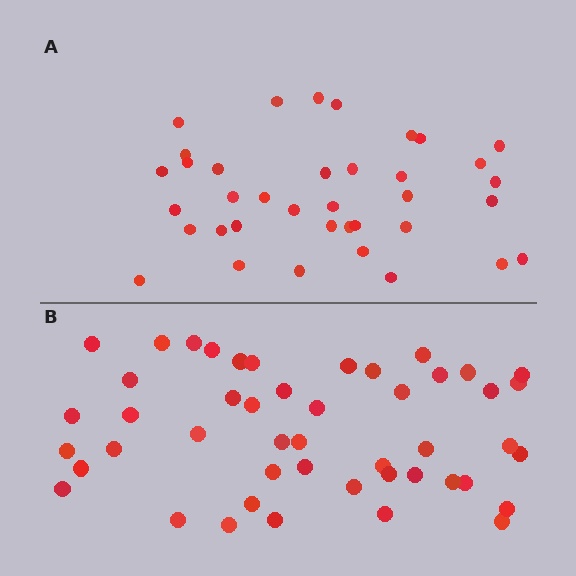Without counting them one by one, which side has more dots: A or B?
Region B (the bottom region) has more dots.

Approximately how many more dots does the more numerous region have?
Region B has roughly 10 or so more dots than region A.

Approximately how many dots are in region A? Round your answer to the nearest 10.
About 40 dots. (The exact count is 37, which rounds to 40.)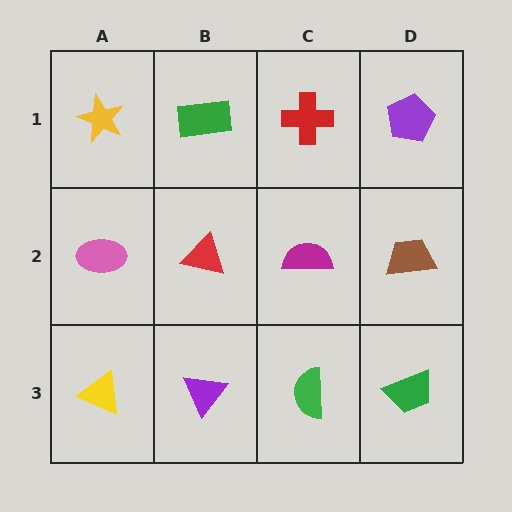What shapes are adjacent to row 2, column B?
A green rectangle (row 1, column B), a purple triangle (row 3, column B), a pink ellipse (row 2, column A), a magenta semicircle (row 2, column C).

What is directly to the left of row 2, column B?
A pink ellipse.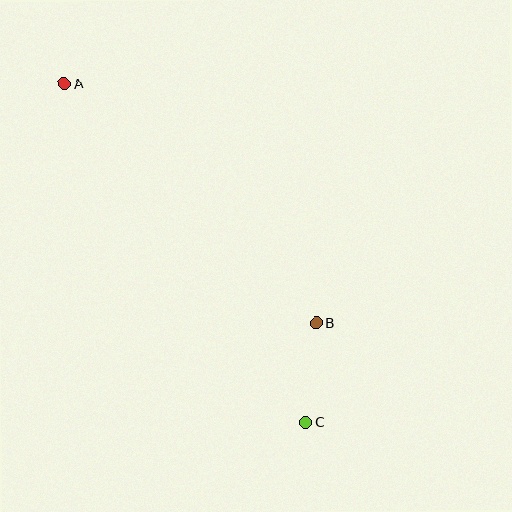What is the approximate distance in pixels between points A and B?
The distance between A and B is approximately 347 pixels.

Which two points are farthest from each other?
Points A and C are farthest from each other.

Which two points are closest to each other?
Points B and C are closest to each other.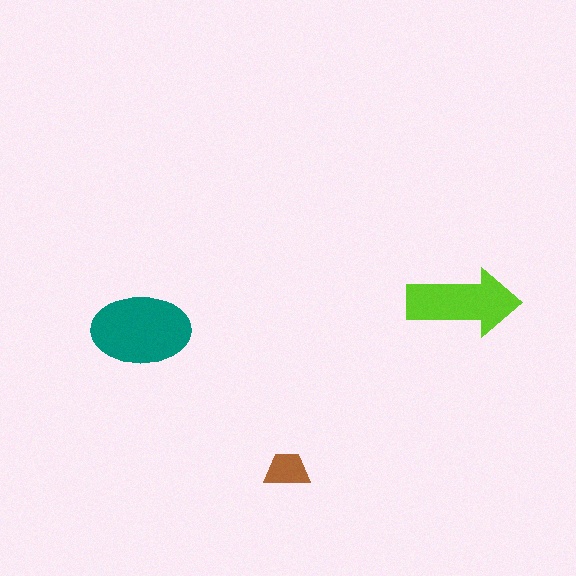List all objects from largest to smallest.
The teal ellipse, the lime arrow, the brown trapezoid.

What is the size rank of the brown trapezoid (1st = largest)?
3rd.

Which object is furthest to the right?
The lime arrow is rightmost.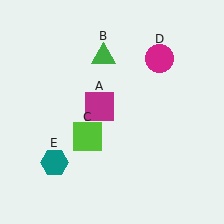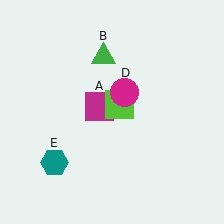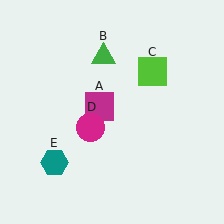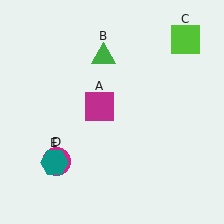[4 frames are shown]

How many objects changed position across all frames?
2 objects changed position: lime square (object C), magenta circle (object D).